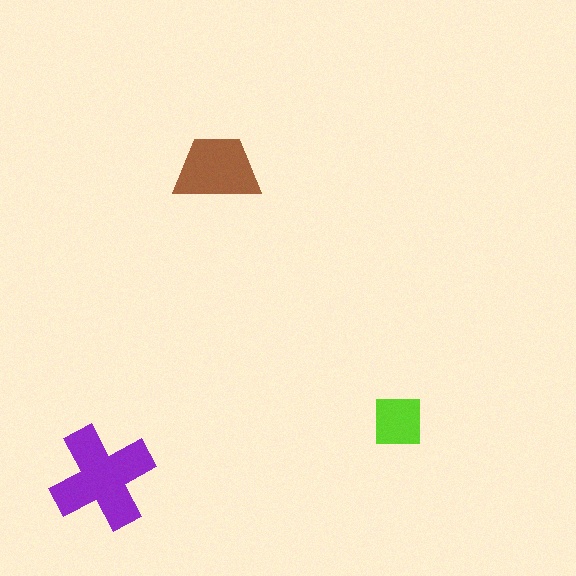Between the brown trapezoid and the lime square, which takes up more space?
The brown trapezoid.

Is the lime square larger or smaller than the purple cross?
Smaller.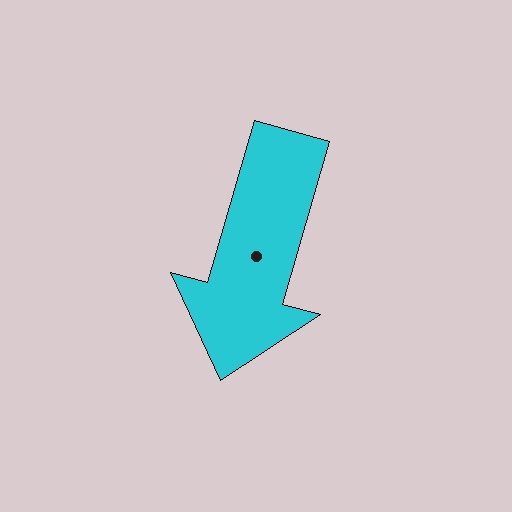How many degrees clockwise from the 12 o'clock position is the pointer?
Approximately 196 degrees.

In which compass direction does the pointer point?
South.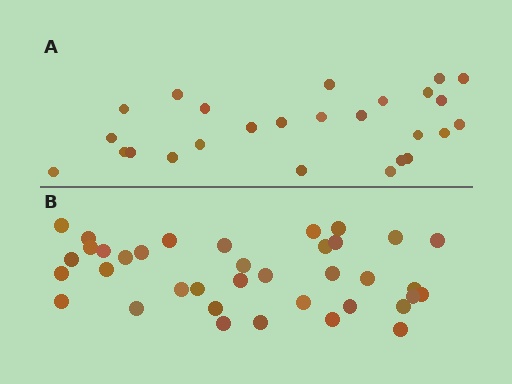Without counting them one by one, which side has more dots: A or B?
Region B (the bottom region) has more dots.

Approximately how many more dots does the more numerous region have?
Region B has roughly 12 or so more dots than region A.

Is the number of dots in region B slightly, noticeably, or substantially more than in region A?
Region B has noticeably more, but not dramatically so. The ratio is roughly 1.4 to 1.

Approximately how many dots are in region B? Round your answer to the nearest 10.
About 40 dots. (The exact count is 37, which rounds to 40.)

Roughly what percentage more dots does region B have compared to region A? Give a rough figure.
About 40% more.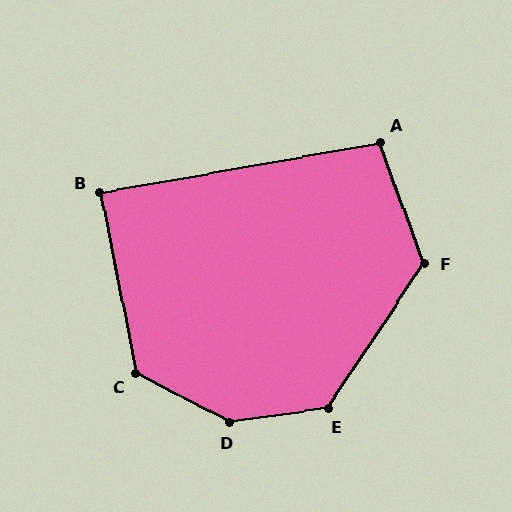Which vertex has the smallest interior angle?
B, at approximately 89 degrees.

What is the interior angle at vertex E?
Approximately 132 degrees (obtuse).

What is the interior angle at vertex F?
Approximately 126 degrees (obtuse).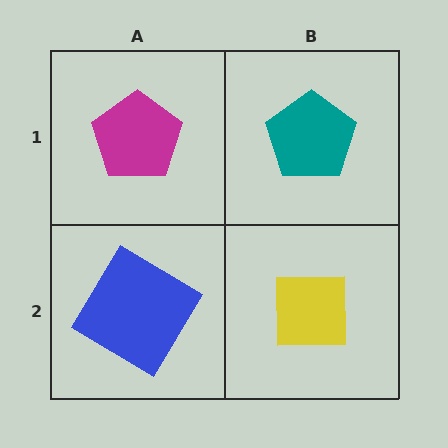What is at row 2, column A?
A blue diamond.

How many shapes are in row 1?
2 shapes.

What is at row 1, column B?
A teal pentagon.